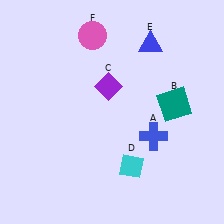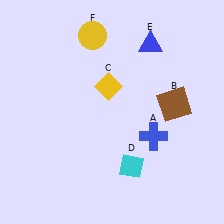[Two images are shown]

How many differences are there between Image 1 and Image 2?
There are 3 differences between the two images.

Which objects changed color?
B changed from teal to brown. C changed from purple to yellow. F changed from pink to yellow.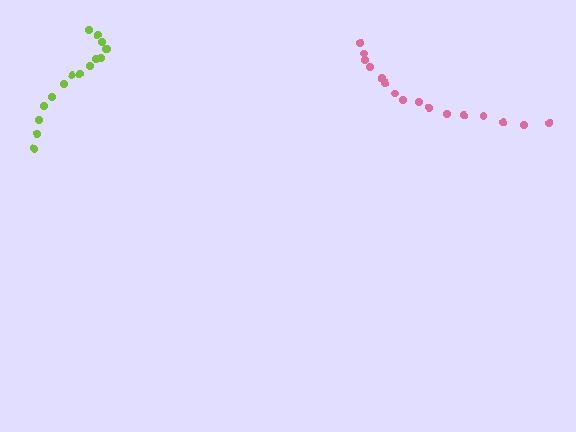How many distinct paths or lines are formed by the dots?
There are 2 distinct paths.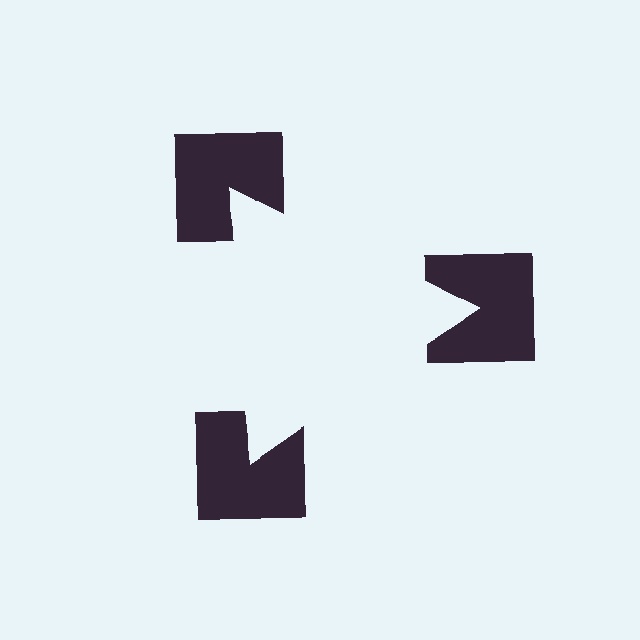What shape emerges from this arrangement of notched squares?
An illusory triangle — its edges are inferred from the aligned wedge cuts in the notched squares, not physically drawn.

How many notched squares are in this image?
There are 3 — one at each vertex of the illusory triangle.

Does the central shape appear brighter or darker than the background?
It typically appears slightly brighter than the background, even though no actual brightness change is drawn.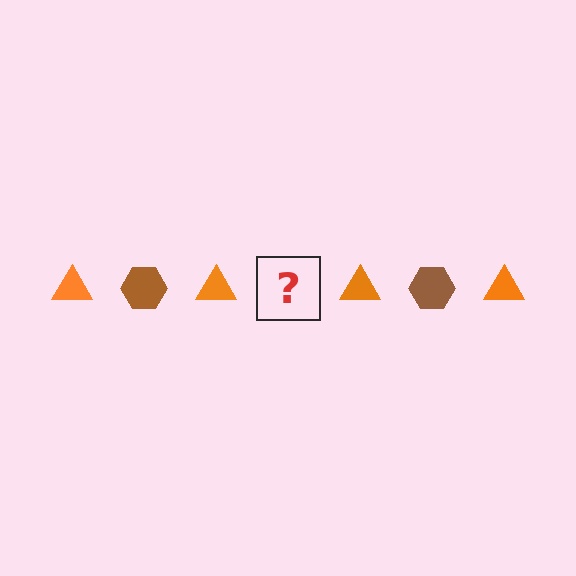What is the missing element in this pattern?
The missing element is a brown hexagon.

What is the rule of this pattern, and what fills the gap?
The rule is that the pattern alternates between orange triangle and brown hexagon. The gap should be filled with a brown hexagon.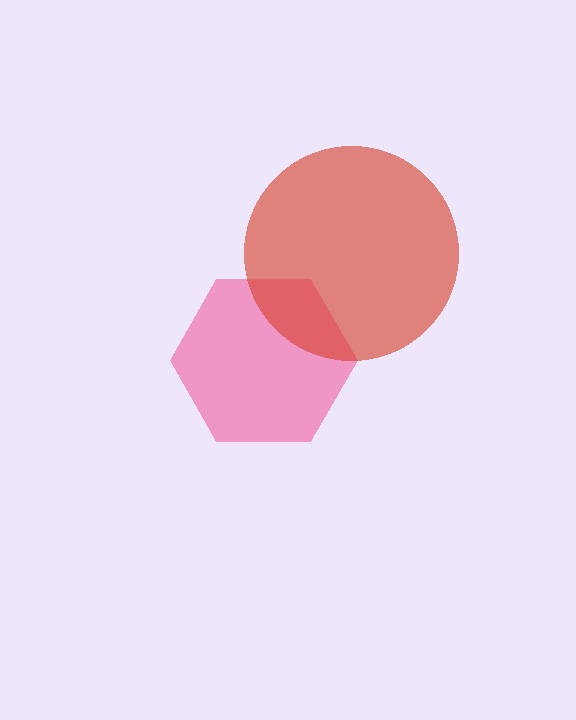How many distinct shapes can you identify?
There are 2 distinct shapes: a pink hexagon, a red circle.